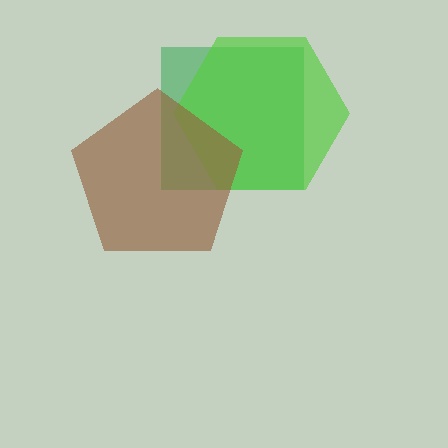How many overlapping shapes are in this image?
There are 3 overlapping shapes in the image.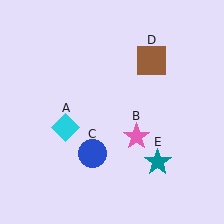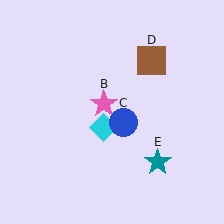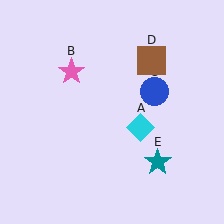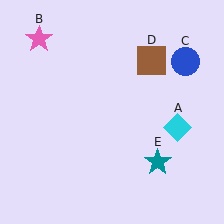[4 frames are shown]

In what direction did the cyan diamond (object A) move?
The cyan diamond (object A) moved right.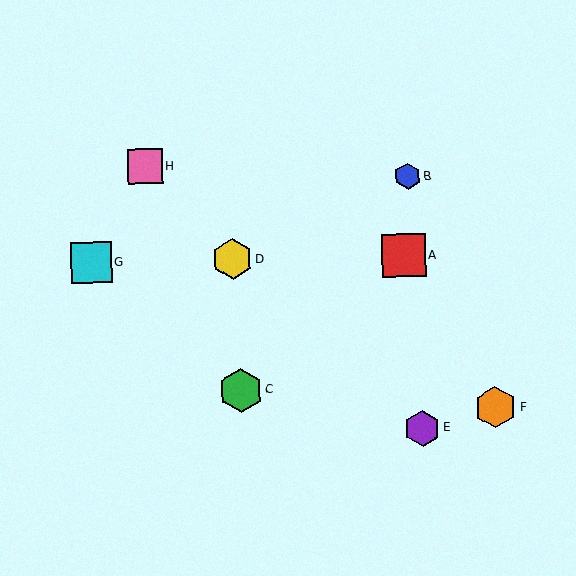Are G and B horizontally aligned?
No, G is at y≈262 and B is at y≈176.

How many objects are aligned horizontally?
3 objects (A, D, G) are aligned horizontally.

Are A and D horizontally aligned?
Yes, both are at y≈255.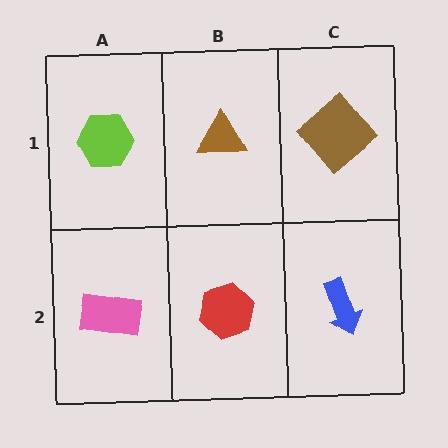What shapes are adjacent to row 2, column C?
A brown diamond (row 1, column C), a red hexagon (row 2, column B).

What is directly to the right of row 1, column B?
A brown diamond.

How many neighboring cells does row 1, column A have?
2.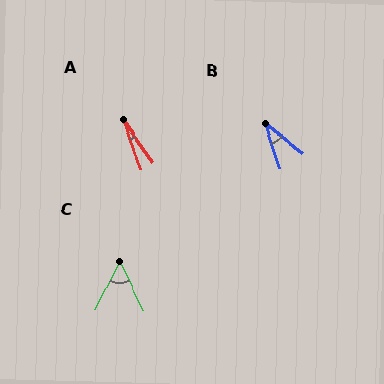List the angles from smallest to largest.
A (16°), B (34°), C (52°).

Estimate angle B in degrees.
Approximately 34 degrees.